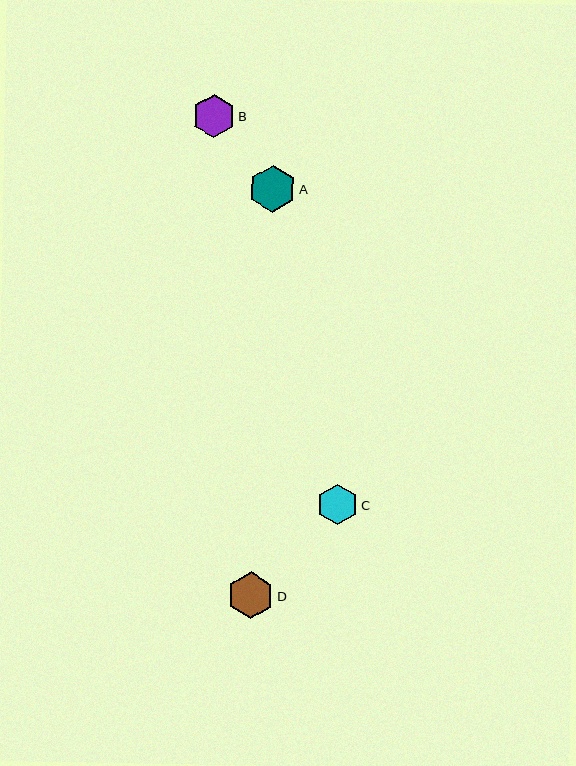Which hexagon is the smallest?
Hexagon C is the smallest with a size of approximately 41 pixels.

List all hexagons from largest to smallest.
From largest to smallest: A, D, B, C.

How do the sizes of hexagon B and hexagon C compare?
Hexagon B and hexagon C are approximately the same size.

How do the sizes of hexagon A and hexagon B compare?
Hexagon A and hexagon B are approximately the same size.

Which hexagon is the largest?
Hexagon A is the largest with a size of approximately 47 pixels.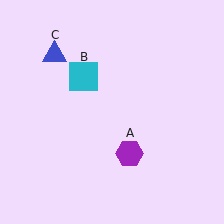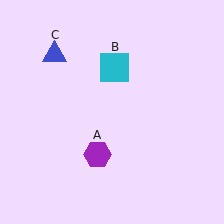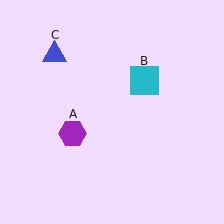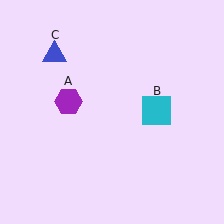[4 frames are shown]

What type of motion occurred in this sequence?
The purple hexagon (object A), cyan square (object B) rotated clockwise around the center of the scene.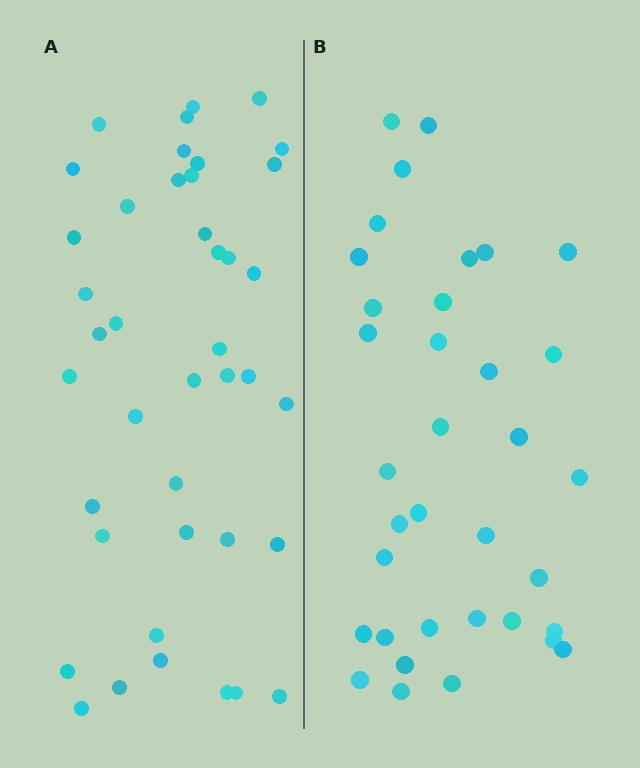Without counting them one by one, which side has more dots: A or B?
Region A (the left region) has more dots.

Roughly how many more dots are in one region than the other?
Region A has about 6 more dots than region B.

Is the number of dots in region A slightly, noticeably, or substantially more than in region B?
Region A has only slightly more — the two regions are fairly close. The ratio is roughly 1.2 to 1.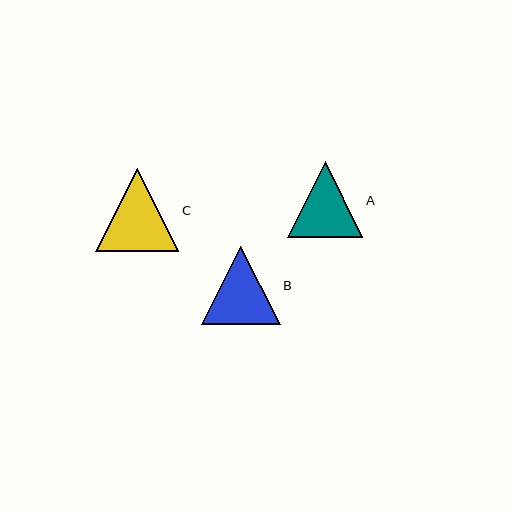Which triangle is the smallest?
Triangle A is the smallest with a size of approximately 75 pixels.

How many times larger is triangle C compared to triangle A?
Triangle C is approximately 1.1 times the size of triangle A.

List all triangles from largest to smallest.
From largest to smallest: C, B, A.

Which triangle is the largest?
Triangle C is the largest with a size of approximately 83 pixels.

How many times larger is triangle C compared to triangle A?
Triangle C is approximately 1.1 times the size of triangle A.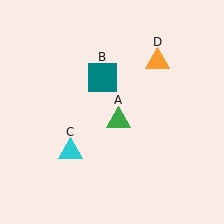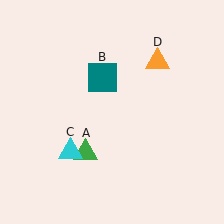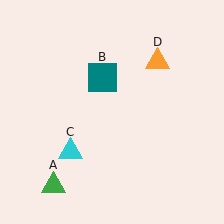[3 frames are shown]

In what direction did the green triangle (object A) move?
The green triangle (object A) moved down and to the left.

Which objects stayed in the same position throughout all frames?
Teal square (object B) and cyan triangle (object C) and orange triangle (object D) remained stationary.